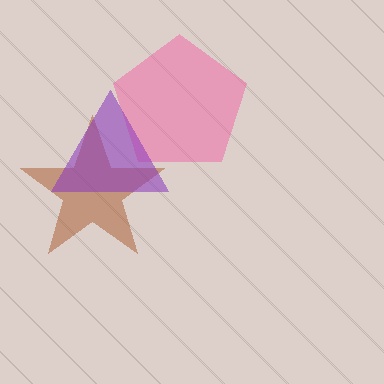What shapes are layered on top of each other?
The layered shapes are: a pink pentagon, a brown star, a purple triangle.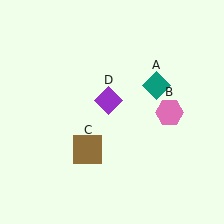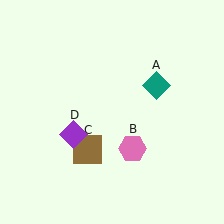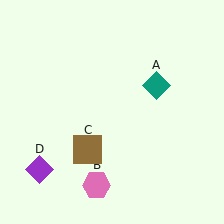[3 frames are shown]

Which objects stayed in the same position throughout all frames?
Teal diamond (object A) and brown square (object C) remained stationary.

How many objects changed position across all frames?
2 objects changed position: pink hexagon (object B), purple diamond (object D).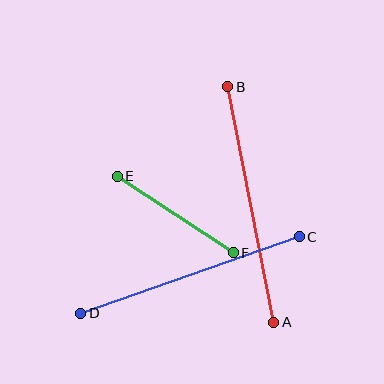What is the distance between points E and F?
The distance is approximately 139 pixels.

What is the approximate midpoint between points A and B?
The midpoint is at approximately (251, 205) pixels.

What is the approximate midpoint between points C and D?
The midpoint is at approximately (190, 275) pixels.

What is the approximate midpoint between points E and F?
The midpoint is at approximately (175, 215) pixels.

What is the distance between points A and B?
The distance is approximately 240 pixels.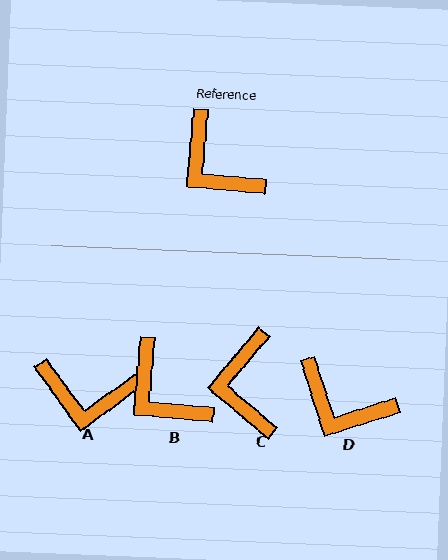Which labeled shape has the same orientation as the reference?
B.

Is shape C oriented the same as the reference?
No, it is off by about 35 degrees.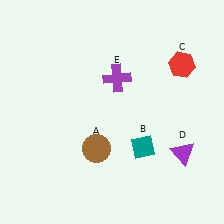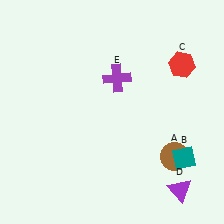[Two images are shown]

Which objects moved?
The objects that moved are: the brown circle (A), the teal diamond (B), the purple triangle (D).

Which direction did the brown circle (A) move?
The brown circle (A) moved right.